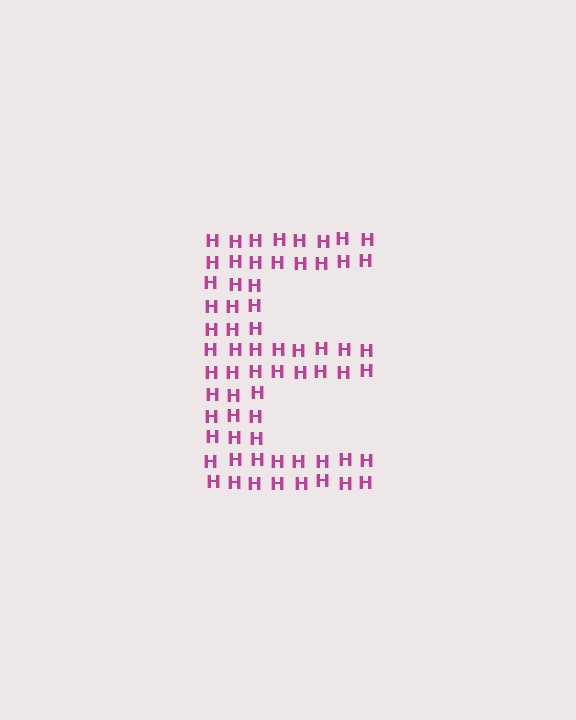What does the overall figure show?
The overall figure shows the letter E.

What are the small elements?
The small elements are letter H's.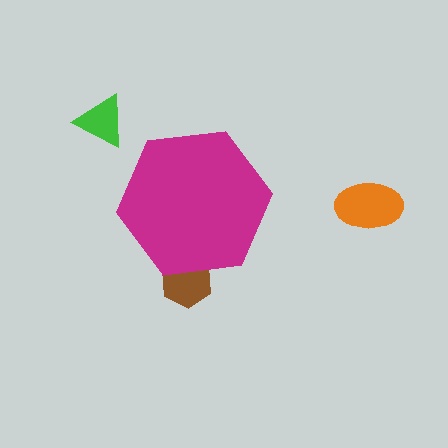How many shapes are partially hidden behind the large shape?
1 shape is partially hidden.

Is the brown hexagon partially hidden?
Yes, the brown hexagon is partially hidden behind the magenta hexagon.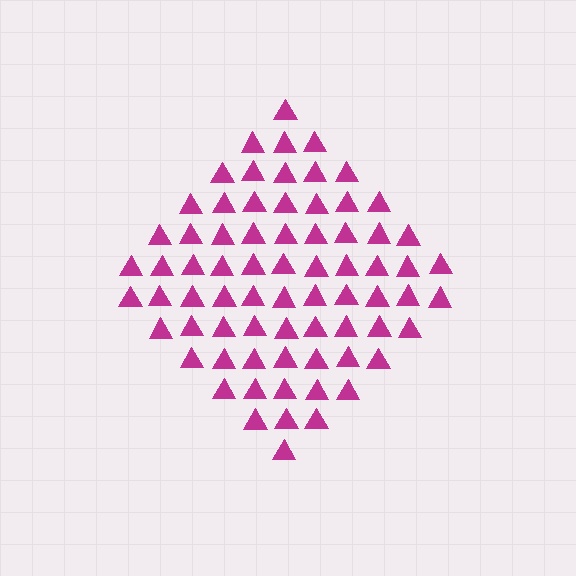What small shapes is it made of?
It is made of small triangles.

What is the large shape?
The large shape is a diamond.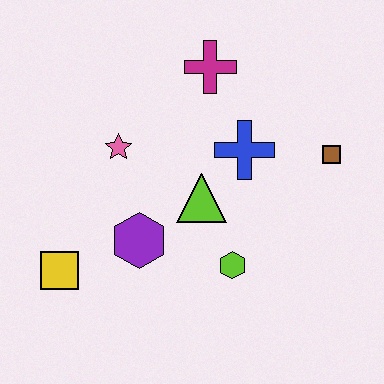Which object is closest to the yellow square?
The purple hexagon is closest to the yellow square.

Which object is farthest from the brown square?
The yellow square is farthest from the brown square.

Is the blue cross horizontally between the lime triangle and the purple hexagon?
No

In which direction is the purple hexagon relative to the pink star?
The purple hexagon is below the pink star.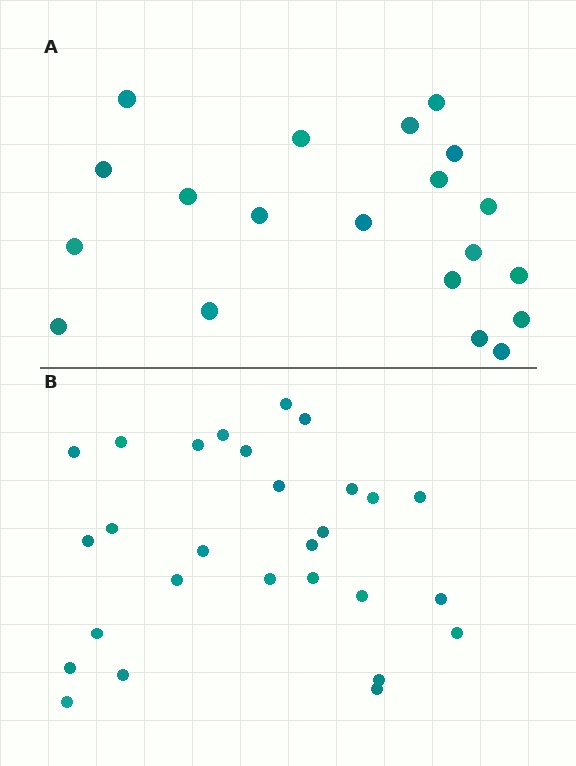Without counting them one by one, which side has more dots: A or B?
Region B (the bottom region) has more dots.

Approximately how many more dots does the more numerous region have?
Region B has roughly 8 or so more dots than region A.